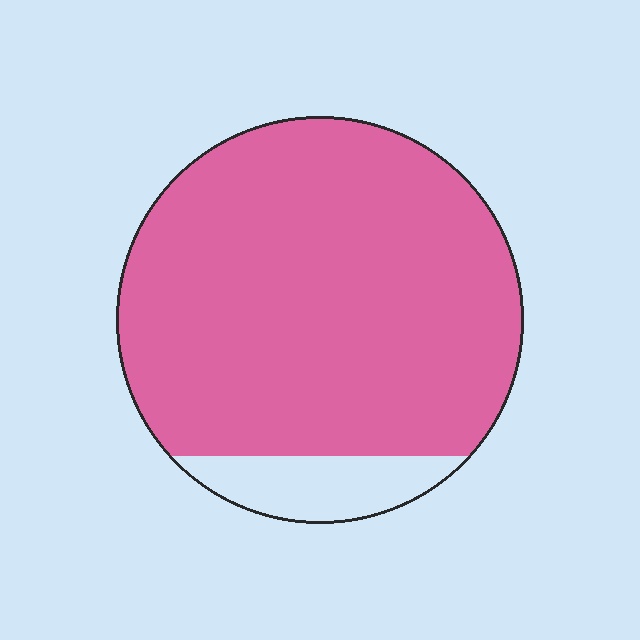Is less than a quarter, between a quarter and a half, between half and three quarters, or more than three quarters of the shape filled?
More than three quarters.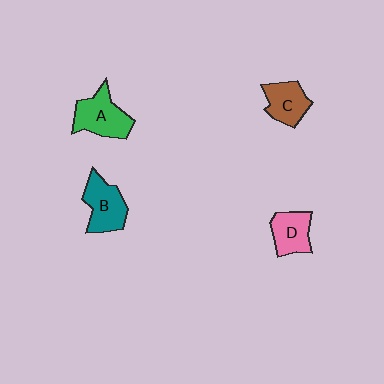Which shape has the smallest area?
Shape D (pink).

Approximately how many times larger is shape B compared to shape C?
Approximately 1.2 times.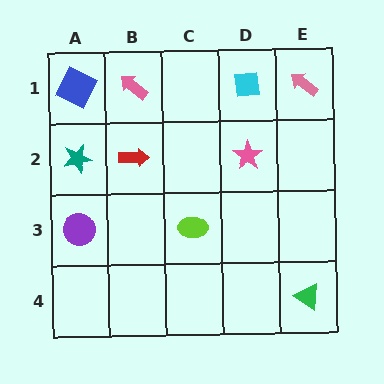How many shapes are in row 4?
1 shape.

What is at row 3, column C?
A lime ellipse.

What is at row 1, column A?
A blue square.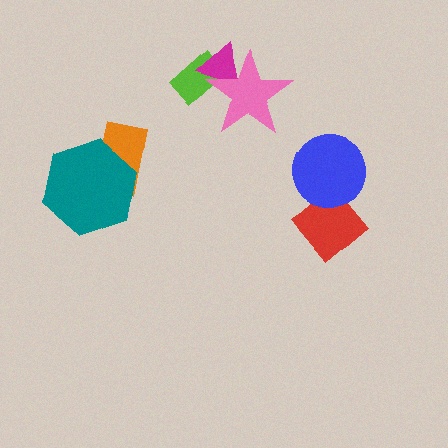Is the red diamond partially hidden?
Yes, it is partially covered by another shape.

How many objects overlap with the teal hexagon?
1 object overlaps with the teal hexagon.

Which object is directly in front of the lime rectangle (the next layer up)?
The magenta triangle is directly in front of the lime rectangle.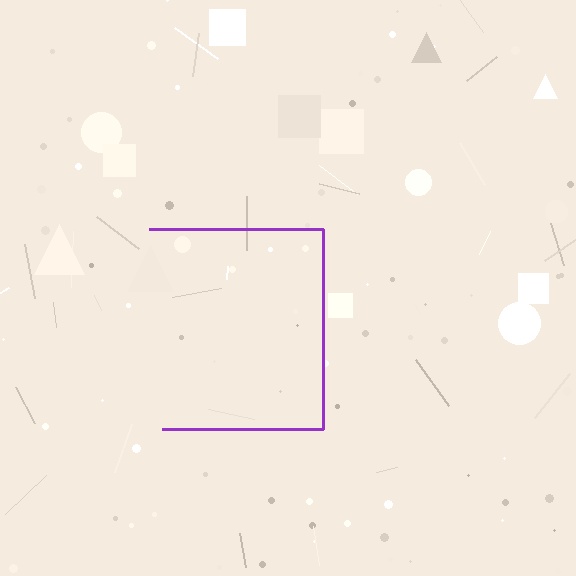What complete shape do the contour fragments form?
The contour fragments form a square.